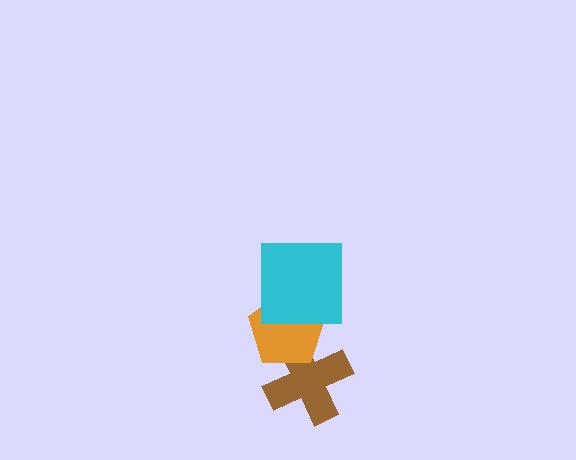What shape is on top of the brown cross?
The orange pentagon is on top of the brown cross.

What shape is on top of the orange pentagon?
The cyan square is on top of the orange pentagon.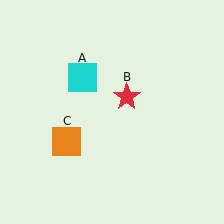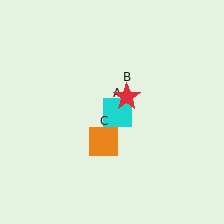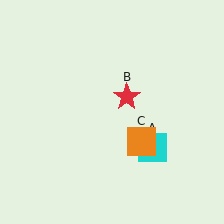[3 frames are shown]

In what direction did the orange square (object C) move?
The orange square (object C) moved right.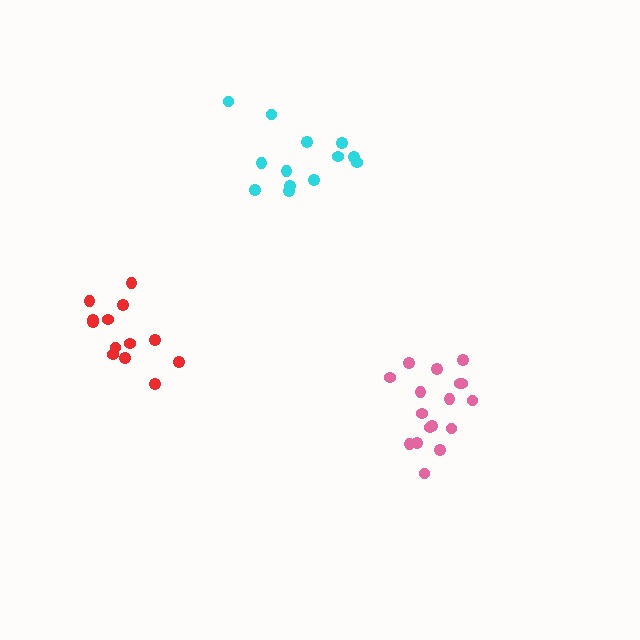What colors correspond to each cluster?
The clusters are colored: pink, red, cyan.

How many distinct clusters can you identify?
There are 3 distinct clusters.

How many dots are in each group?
Group 1: 17 dots, Group 2: 13 dots, Group 3: 13 dots (43 total).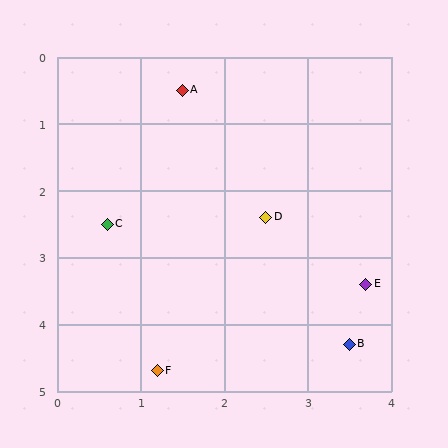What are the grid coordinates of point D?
Point D is at approximately (2.5, 2.4).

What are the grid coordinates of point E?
Point E is at approximately (3.7, 3.4).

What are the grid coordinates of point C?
Point C is at approximately (0.6, 2.5).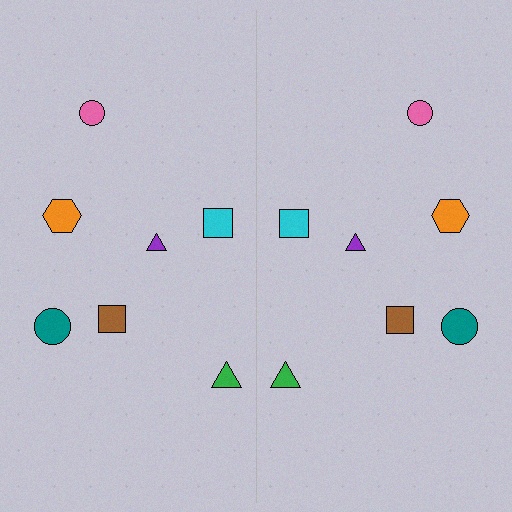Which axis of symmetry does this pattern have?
The pattern has a vertical axis of symmetry running through the center of the image.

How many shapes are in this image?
There are 14 shapes in this image.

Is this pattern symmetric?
Yes, this pattern has bilateral (reflection) symmetry.